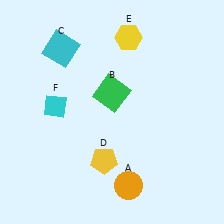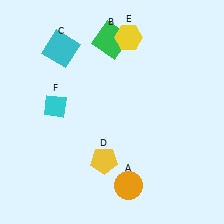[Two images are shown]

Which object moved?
The green square (B) moved up.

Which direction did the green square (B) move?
The green square (B) moved up.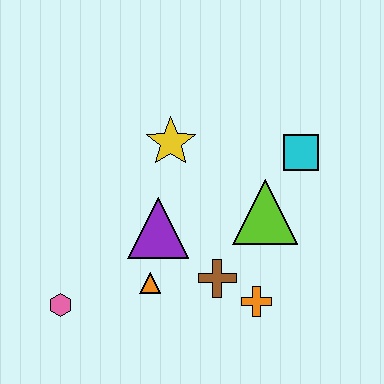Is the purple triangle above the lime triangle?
No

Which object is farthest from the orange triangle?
The cyan square is farthest from the orange triangle.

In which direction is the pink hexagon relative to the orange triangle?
The pink hexagon is to the left of the orange triangle.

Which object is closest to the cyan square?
The lime triangle is closest to the cyan square.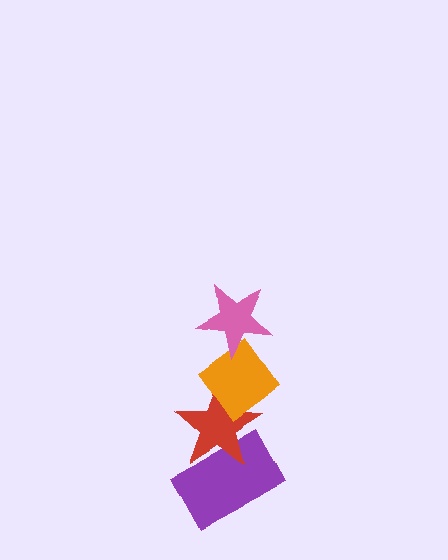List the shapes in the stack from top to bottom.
From top to bottom: the pink star, the orange diamond, the red star, the purple rectangle.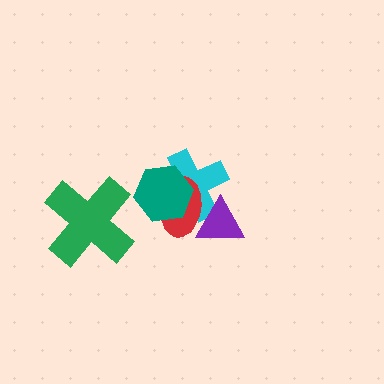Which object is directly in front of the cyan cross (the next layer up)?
The purple triangle is directly in front of the cyan cross.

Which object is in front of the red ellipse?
The teal hexagon is in front of the red ellipse.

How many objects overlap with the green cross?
0 objects overlap with the green cross.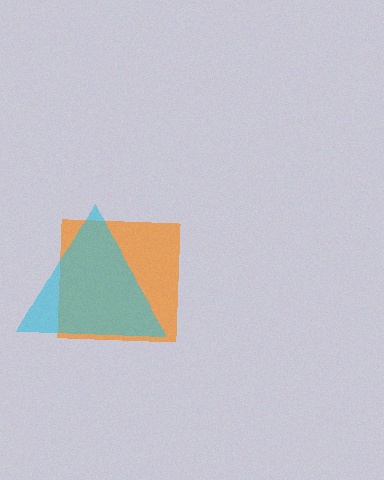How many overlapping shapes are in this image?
There are 2 overlapping shapes in the image.